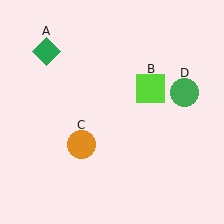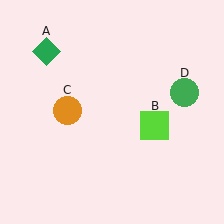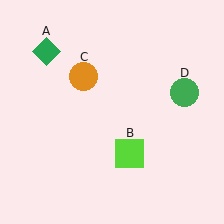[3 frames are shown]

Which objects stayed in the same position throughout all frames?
Green diamond (object A) and green circle (object D) remained stationary.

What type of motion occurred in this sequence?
The lime square (object B), orange circle (object C) rotated clockwise around the center of the scene.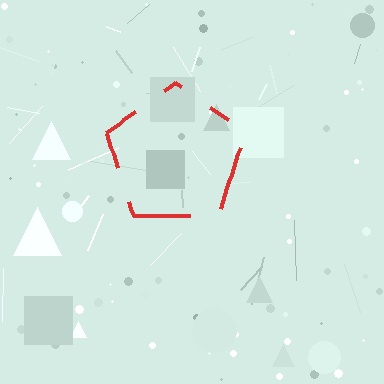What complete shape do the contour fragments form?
The contour fragments form a pentagon.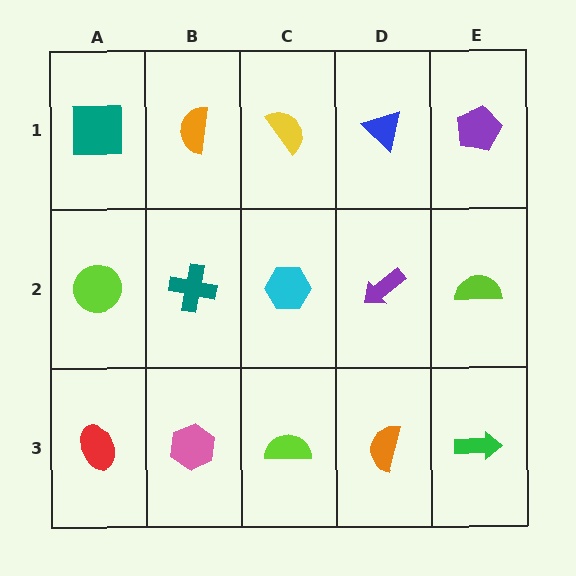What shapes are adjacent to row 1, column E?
A lime semicircle (row 2, column E), a blue triangle (row 1, column D).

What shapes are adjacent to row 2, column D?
A blue triangle (row 1, column D), an orange semicircle (row 3, column D), a cyan hexagon (row 2, column C), a lime semicircle (row 2, column E).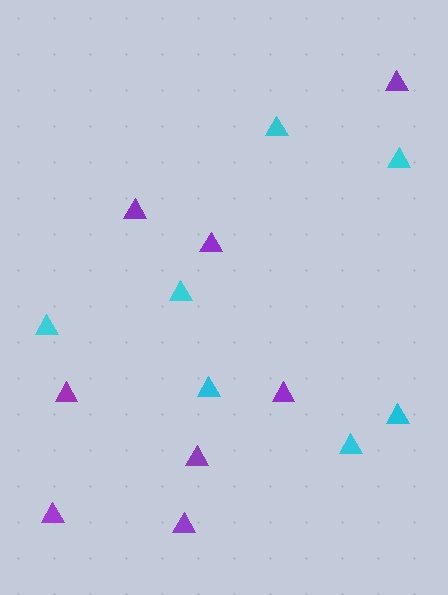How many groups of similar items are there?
There are 2 groups: one group of cyan triangles (7) and one group of purple triangles (8).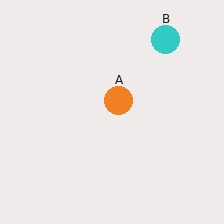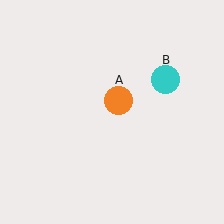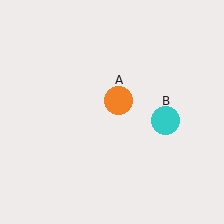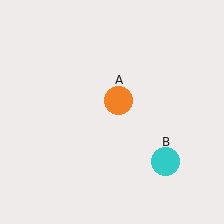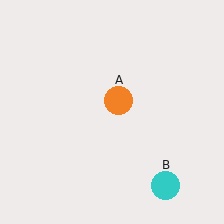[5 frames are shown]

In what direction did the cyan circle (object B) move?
The cyan circle (object B) moved down.